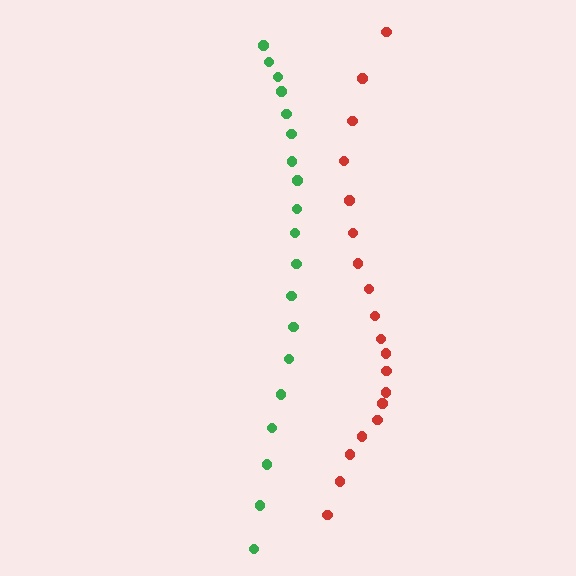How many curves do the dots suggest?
There are 2 distinct paths.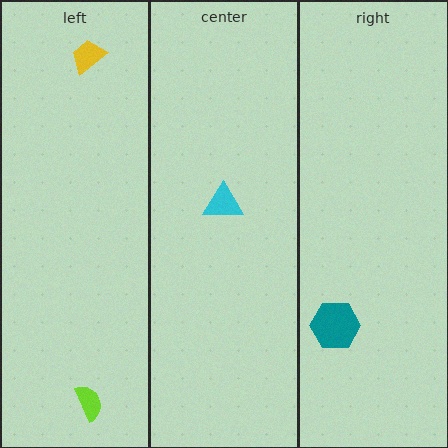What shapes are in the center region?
The cyan triangle.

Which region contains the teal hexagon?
The right region.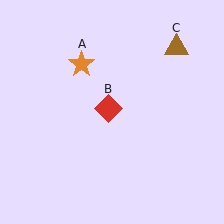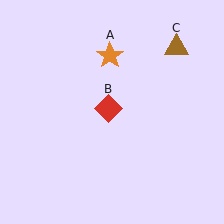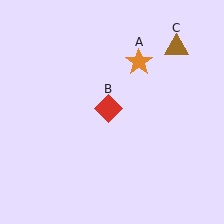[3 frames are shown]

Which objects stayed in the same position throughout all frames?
Red diamond (object B) and brown triangle (object C) remained stationary.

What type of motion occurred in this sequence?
The orange star (object A) rotated clockwise around the center of the scene.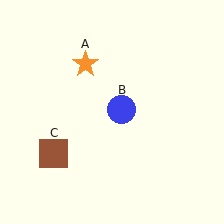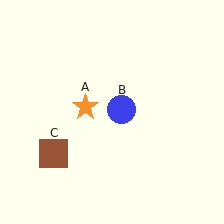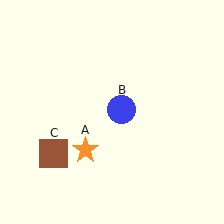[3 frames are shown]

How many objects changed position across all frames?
1 object changed position: orange star (object A).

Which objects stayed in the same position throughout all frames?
Blue circle (object B) and brown square (object C) remained stationary.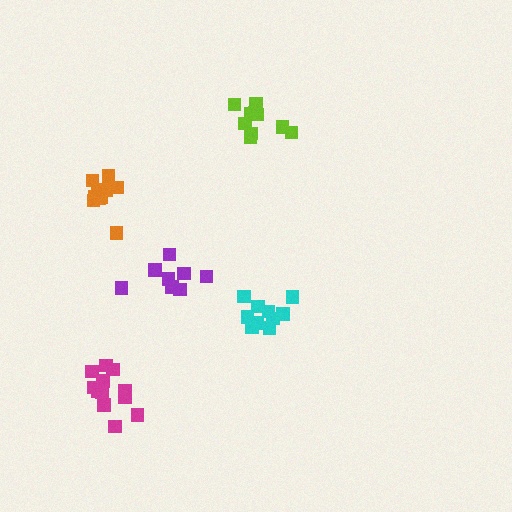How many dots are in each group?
Group 1: 10 dots, Group 2: 12 dots, Group 3: 8 dots, Group 4: 10 dots, Group 5: 11 dots (51 total).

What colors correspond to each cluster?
The clusters are colored: lime, magenta, purple, cyan, orange.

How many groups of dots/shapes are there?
There are 5 groups.